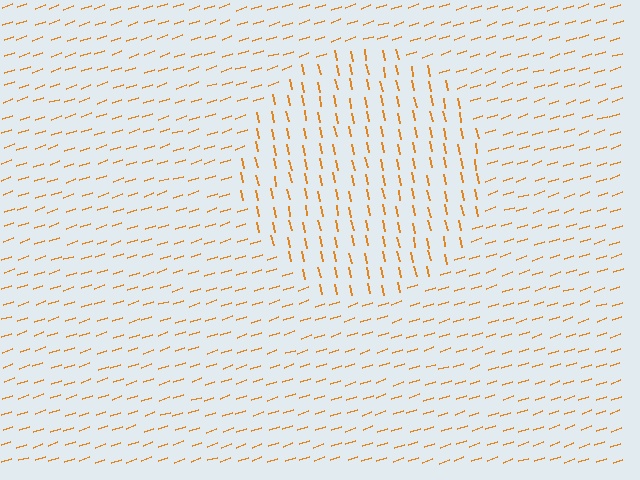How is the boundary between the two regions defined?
The boundary is defined purely by a change in line orientation (approximately 83 degrees difference). All lines are the same color and thickness.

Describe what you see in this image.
The image is filled with small orange line segments. A circle region in the image has lines oriented differently from the surrounding lines, creating a visible texture boundary.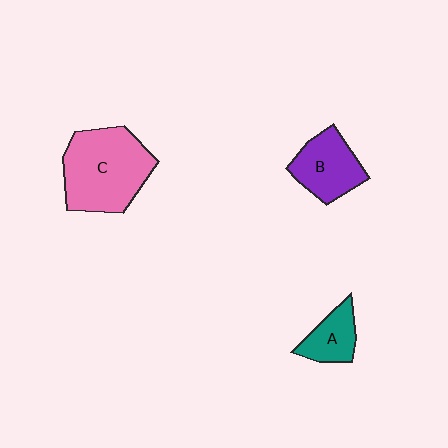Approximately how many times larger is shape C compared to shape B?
Approximately 1.7 times.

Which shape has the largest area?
Shape C (pink).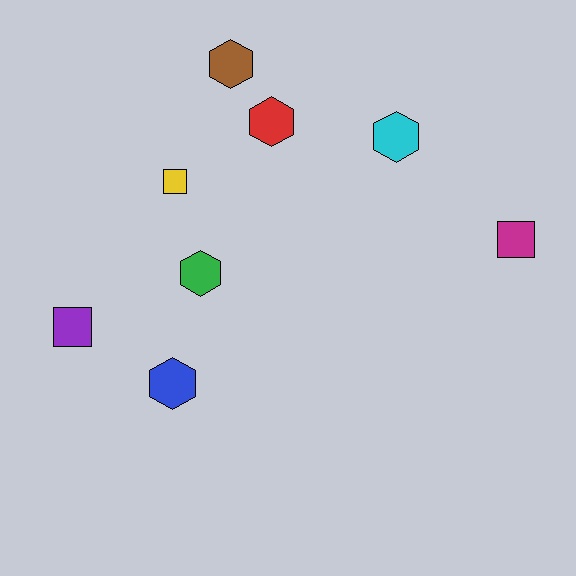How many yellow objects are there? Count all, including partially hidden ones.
There is 1 yellow object.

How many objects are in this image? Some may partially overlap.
There are 8 objects.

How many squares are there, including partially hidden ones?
There are 3 squares.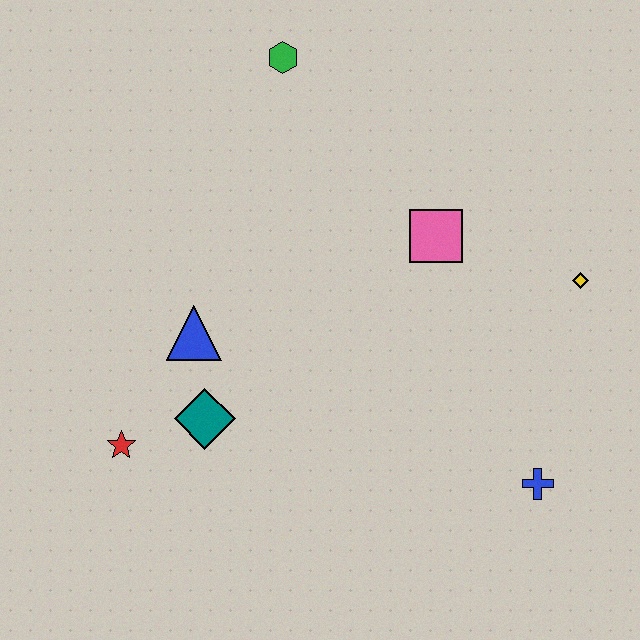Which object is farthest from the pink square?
The red star is farthest from the pink square.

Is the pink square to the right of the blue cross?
No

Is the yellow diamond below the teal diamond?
No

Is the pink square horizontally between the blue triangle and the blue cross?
Yes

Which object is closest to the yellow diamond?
The pink square is closest to the yellow diamond.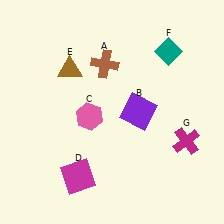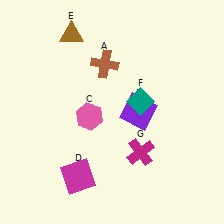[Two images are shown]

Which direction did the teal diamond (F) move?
The teal diamond (F) moved down.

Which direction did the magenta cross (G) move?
The magenta cross (G) moved left.